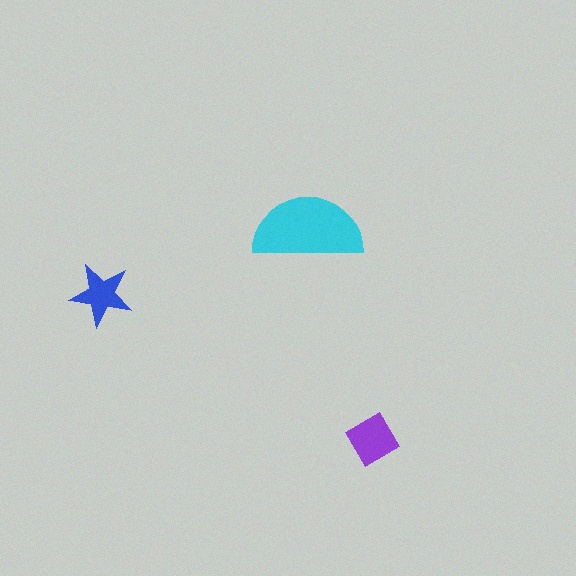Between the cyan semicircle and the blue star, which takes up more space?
The cyan semicircle.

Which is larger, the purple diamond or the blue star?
The purple diamond.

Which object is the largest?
The cyan semicircle.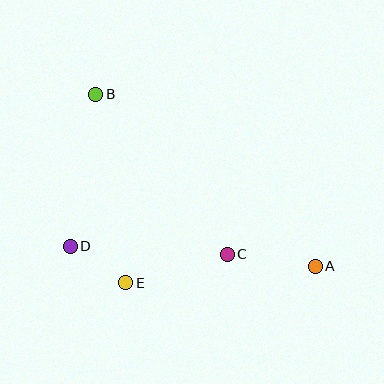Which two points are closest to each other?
Points D and E are closest to each other.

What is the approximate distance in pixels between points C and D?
The distance between C and D is approximately 158 pixels.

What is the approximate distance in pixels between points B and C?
The distance between B and C is approximately 207 pixels.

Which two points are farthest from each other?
Points A and B are farthest from each other.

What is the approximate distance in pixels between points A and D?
The distance between A and D is approximately 246 pixels.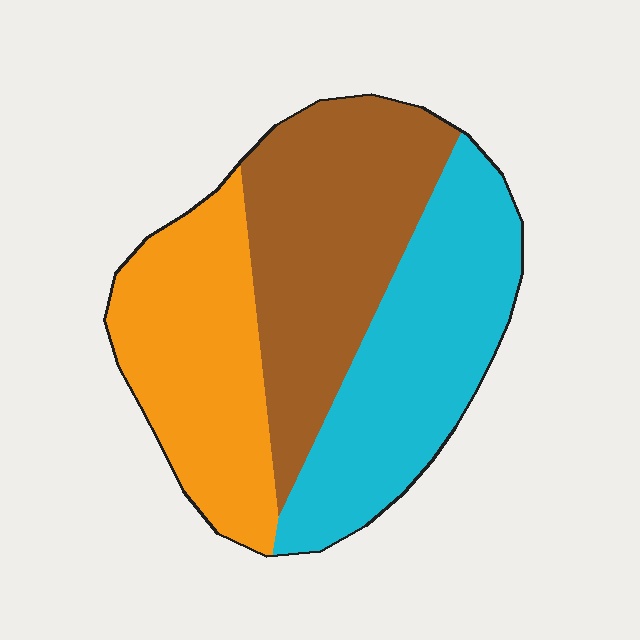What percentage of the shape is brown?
Brown takes up between a third and a half of the shape.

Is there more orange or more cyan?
Cyan.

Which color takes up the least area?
Orange, at roughly 30%.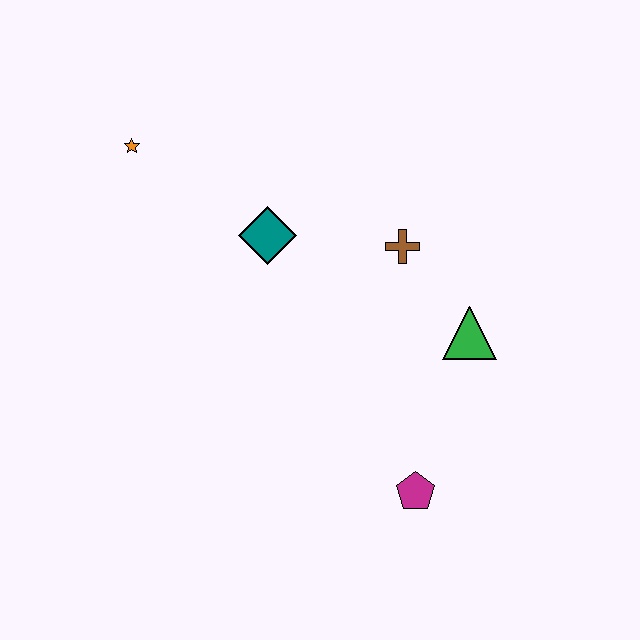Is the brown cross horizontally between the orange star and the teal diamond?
No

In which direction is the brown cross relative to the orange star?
The brown cross is to the right of the orange star.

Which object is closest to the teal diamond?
The brown cross is closest to the teal diamond.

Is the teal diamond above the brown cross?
Yes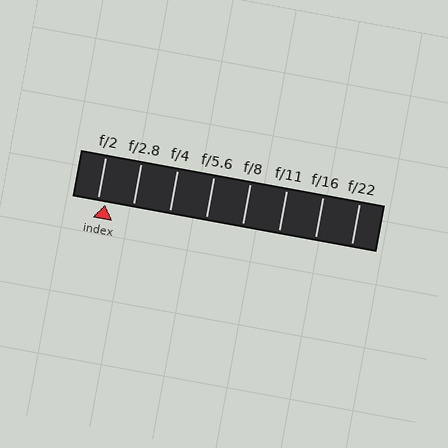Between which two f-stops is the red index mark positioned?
The index mark is between f/2 and f/2.8.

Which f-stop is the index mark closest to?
The index mark is closest to f/2.